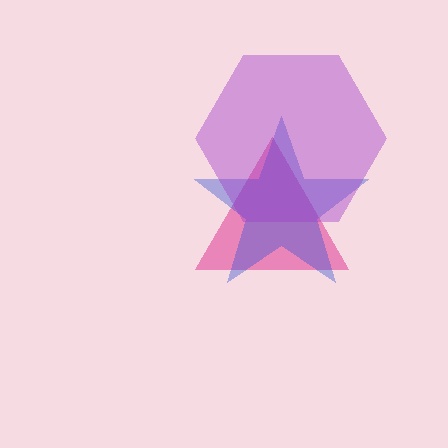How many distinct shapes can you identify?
There are 3 distinct shapes: a pink triangle, a blue star, a purple hexagon.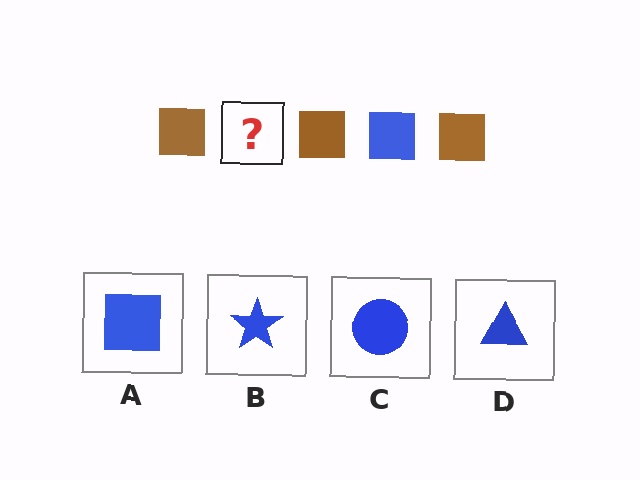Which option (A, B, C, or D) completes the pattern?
A.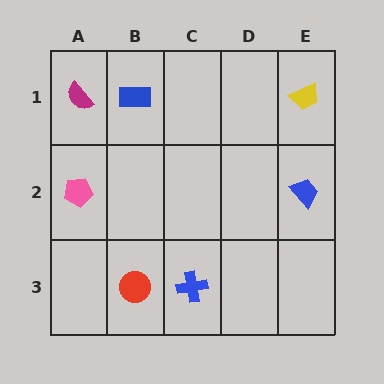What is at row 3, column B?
A red circle.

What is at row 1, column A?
A magenta semicircle.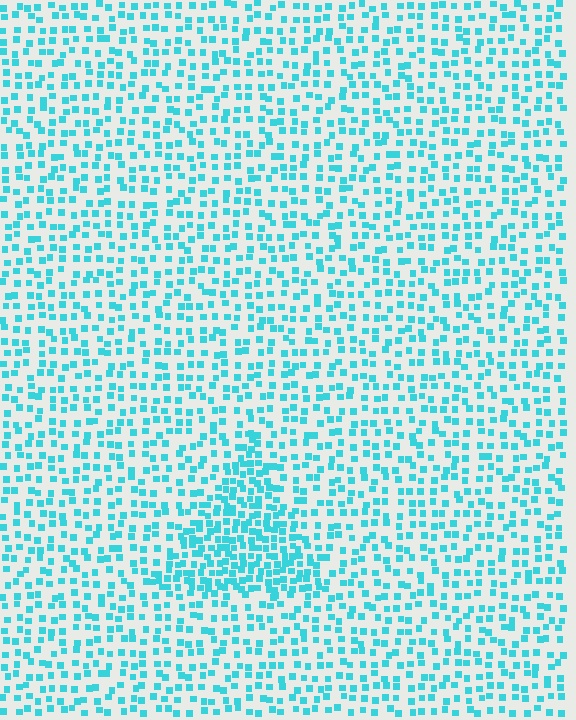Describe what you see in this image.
The image contains small cyan elements arranged at two different densities. A triangle-shaped region is visible where the elements are more densely packed than the surrounding area.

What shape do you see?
I see a triangle.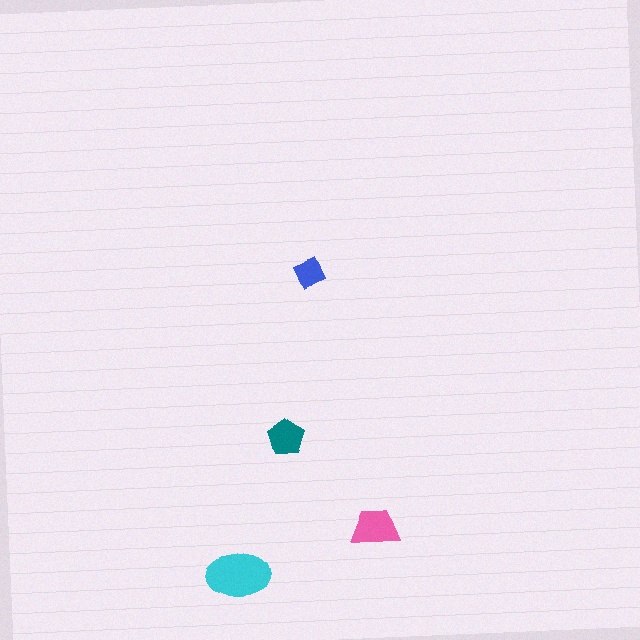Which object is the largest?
The cyan ellipse.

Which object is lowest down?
The cyan ellipse is bottommost.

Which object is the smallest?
The blue diamond.